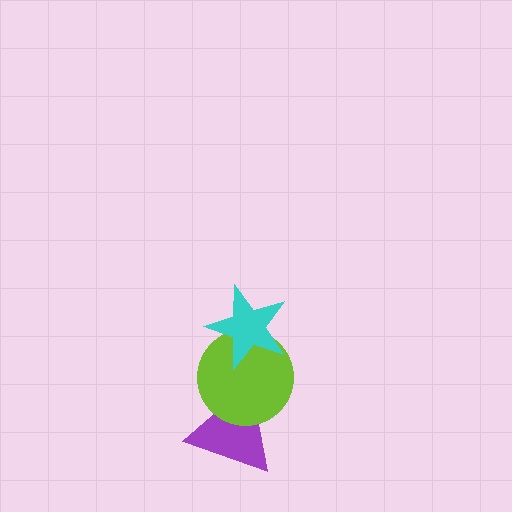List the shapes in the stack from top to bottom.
From top to bottom: the cyan star, the lime circle, the purple triangle.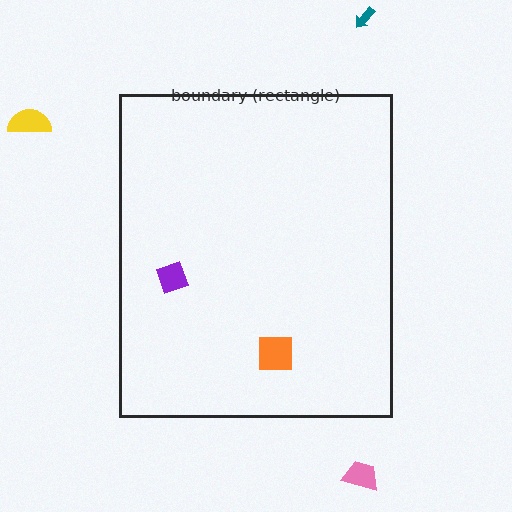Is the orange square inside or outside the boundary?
Inside.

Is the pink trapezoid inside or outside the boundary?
Outside.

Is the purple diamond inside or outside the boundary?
Inside.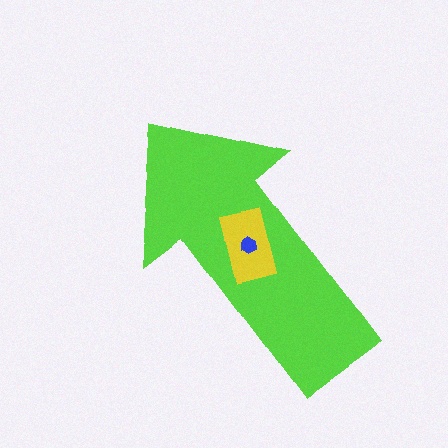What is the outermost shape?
The lime arrow.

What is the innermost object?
The blue hexagon.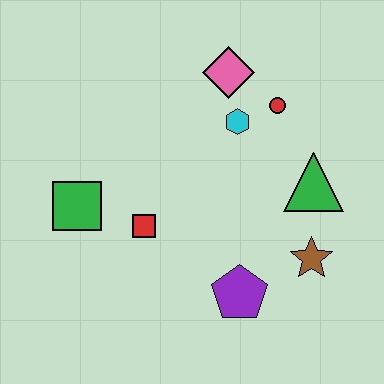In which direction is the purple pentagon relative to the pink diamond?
The purple pentagon is below the pink diamond.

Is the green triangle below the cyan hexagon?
Yes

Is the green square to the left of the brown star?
Yes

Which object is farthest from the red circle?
The green square is farthest from the red circle.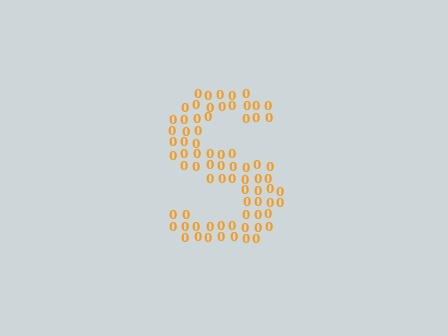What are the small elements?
The small elements are digit 0's.